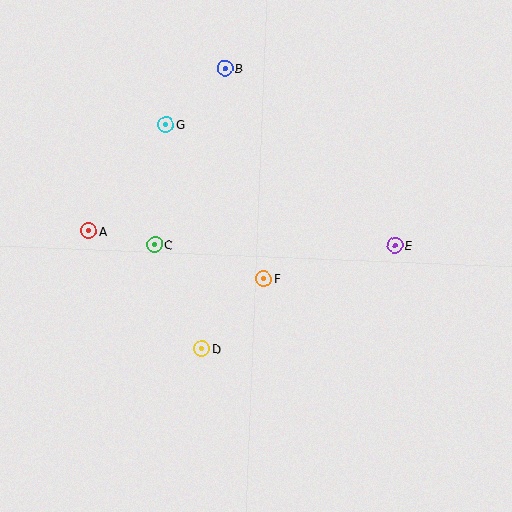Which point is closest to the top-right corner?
Point E is closest to the top-right corner.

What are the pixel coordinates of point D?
Point D is at (202, 349).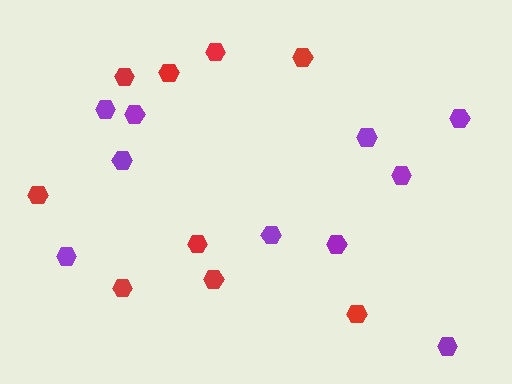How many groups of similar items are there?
There are 2 groups: one group of purple hexagons (10) and one group of red hexagons (9).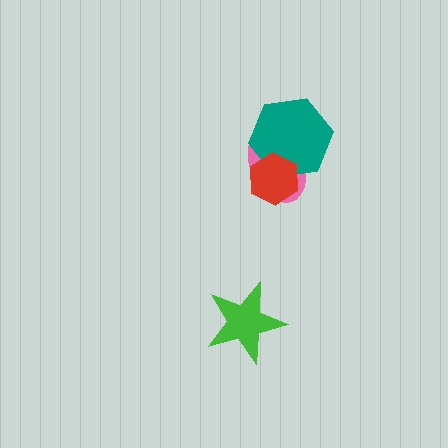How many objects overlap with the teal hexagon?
2 objects overlap with the teal hexagon.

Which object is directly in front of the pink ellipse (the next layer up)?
The teal hexagon is directly in front of the pink ellipse.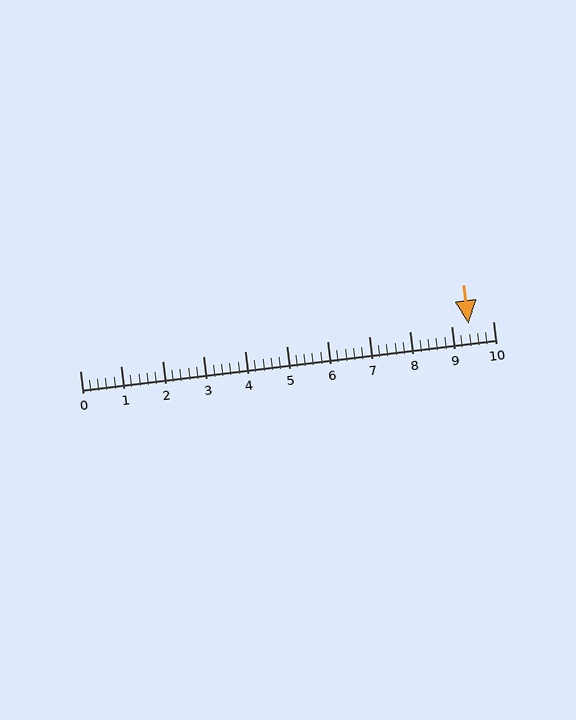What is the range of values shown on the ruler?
The ruler shows values from 0 to 10.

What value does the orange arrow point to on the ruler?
The orange arrow points to approximately 9.4.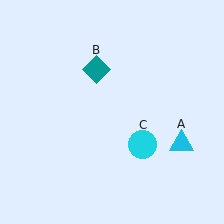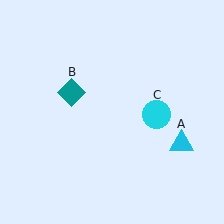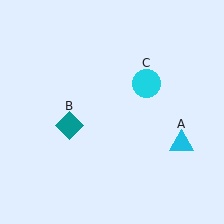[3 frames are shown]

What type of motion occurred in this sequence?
The teal diamond (object B), cyan circle (object C) rotated counterclockwise around the center of the scene.